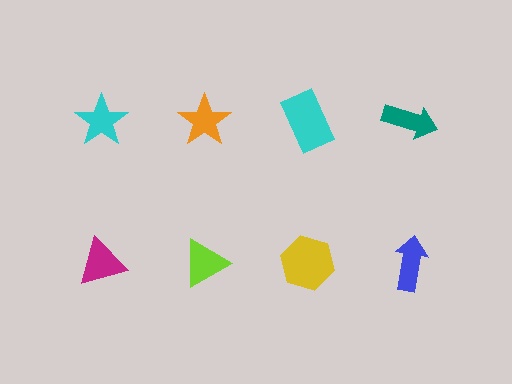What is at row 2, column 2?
A lime triangle.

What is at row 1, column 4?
A teal arrow.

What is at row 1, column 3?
A cyan rectangle.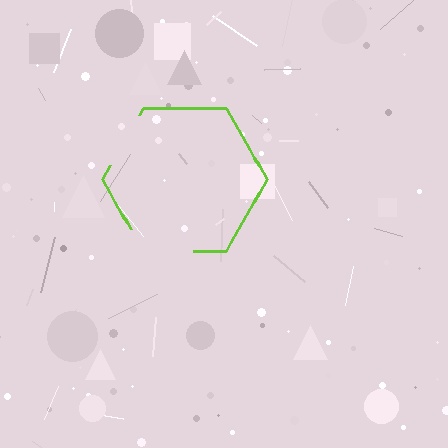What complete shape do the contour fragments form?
The contour fragments form a hexagon.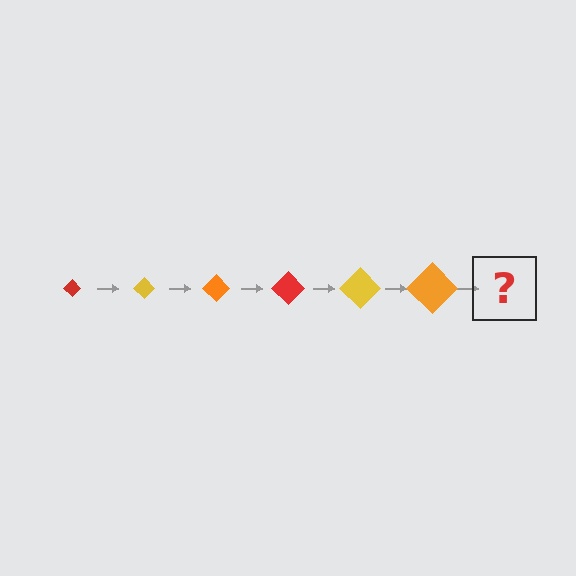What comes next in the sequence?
The next element should be a red diamond, larger than the previous one.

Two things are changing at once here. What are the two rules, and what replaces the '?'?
The two rules are that the diamond grows larger each step and the color cycles through red, yellow, and orange. The '?' should be a red diamond, larger than the previous one.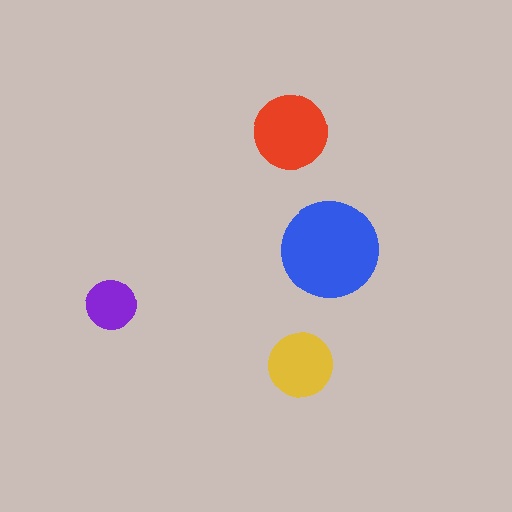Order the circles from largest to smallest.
the blue one, the red one, the yellow one, the purple one.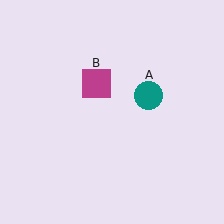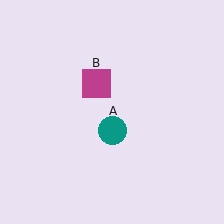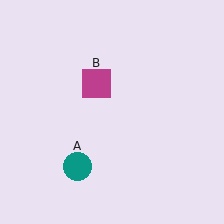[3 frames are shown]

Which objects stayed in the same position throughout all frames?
Magenta square (object B) remained stationary.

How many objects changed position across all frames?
1 object changed position: teal circle (object A).